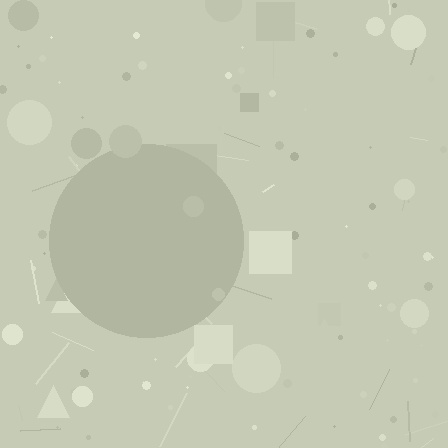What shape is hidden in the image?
A circle is hidden in the image.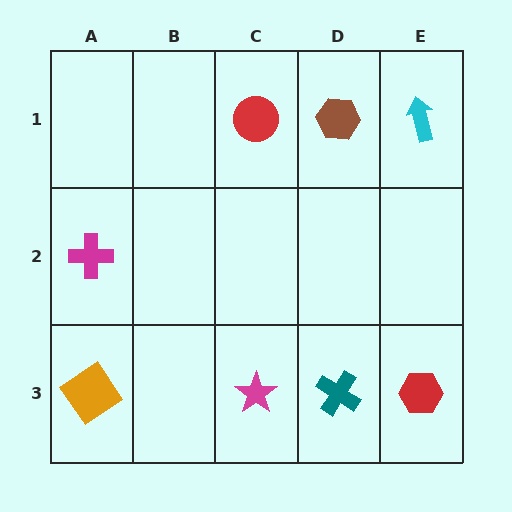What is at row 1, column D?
A brown hexagon.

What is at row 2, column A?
A magenta cross.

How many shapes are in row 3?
4 shapes.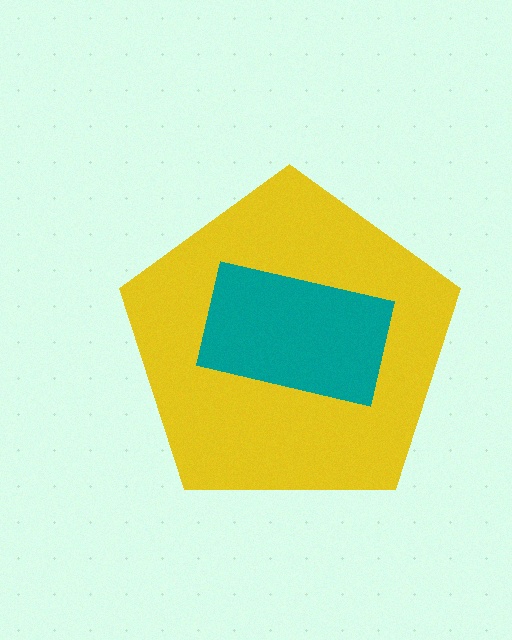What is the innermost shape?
The teal rectangle.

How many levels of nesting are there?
2.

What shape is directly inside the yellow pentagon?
The teal rectangle.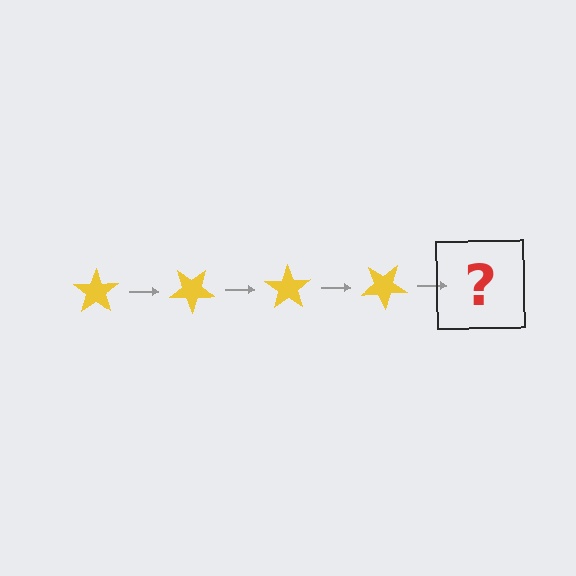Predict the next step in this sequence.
The next step is a yellow star rotated 140 degrees.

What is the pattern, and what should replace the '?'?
The pattern is that the star rotates 35 degrees each step. The '?' should be a yellow star rotated 140 degrees.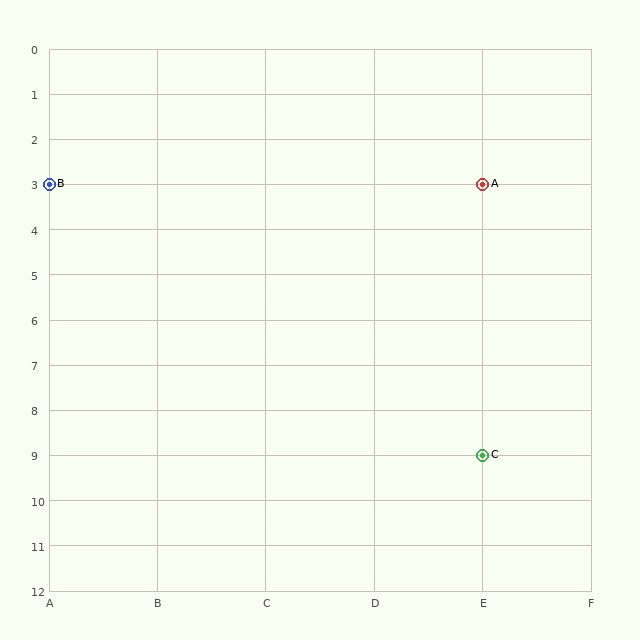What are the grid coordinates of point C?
Point C is at grid coordinates (E, 9).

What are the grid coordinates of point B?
Point B is at grid coordinates (A, 3).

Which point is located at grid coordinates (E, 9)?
Point C is at (E, 9).